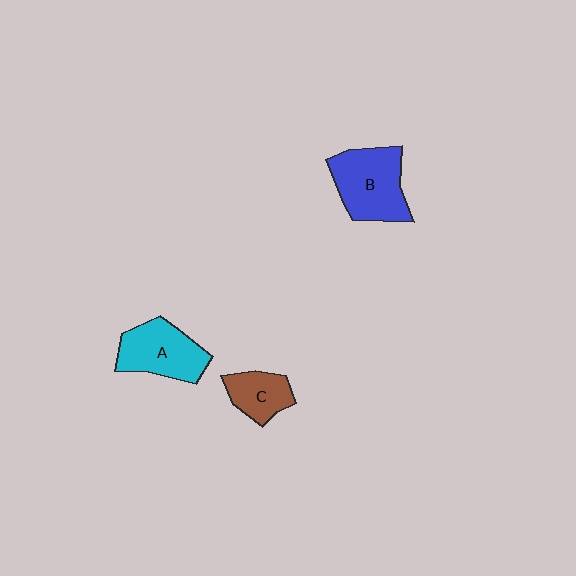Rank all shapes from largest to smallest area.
From largest to smallest: B (blue), A (cyan), C (brown).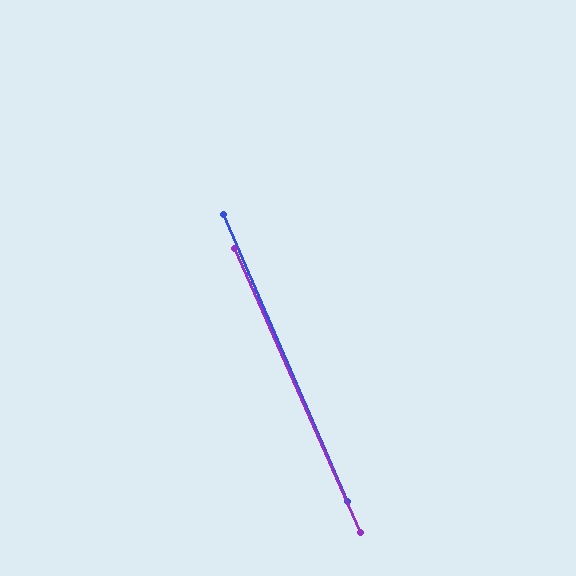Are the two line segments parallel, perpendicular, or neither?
Parallel — their directions differ by only 0.6°.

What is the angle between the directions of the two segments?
Approximately 1 degree.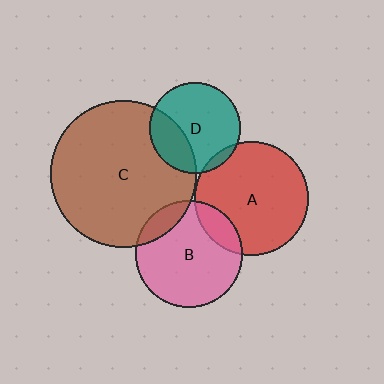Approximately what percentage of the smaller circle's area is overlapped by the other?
Approximately 5%.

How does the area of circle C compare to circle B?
Approximately 1.9 times.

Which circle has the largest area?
Circle C (brown).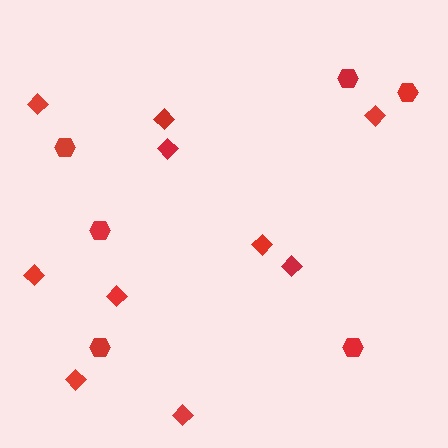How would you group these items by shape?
There are 2 groups: one group of hexagons (6) and one group of diamonds (10).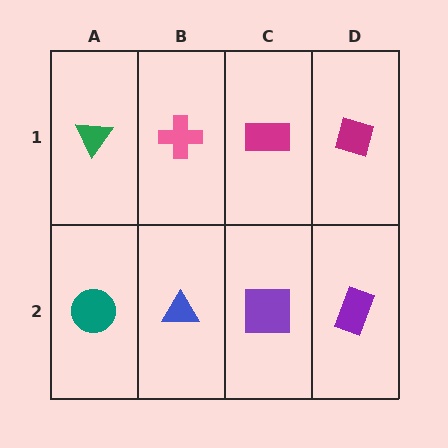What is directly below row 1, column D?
A purple rectangle.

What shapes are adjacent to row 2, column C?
A magenta rectangle (row 1, column C), a blue triangle (row 2, column B), a purple rectangle (row 2, column D).